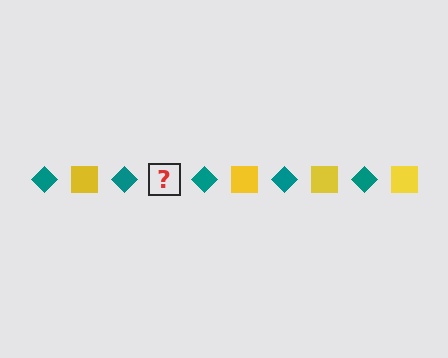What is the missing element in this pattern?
The missing element is a yellow square.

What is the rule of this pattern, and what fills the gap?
The rule is that the pattern alternates between teal diamond and yellow square. The gap should be filled with a yellow square.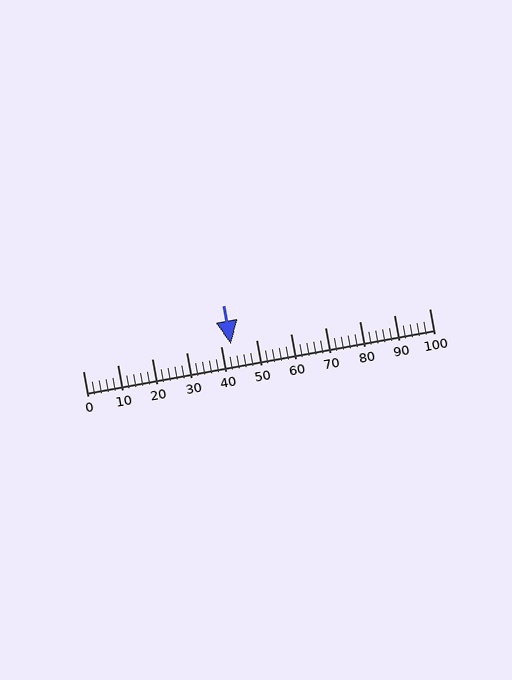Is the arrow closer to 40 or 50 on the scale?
The arrow is closer to 40.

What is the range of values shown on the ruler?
The ruler shows values from 0 to 100.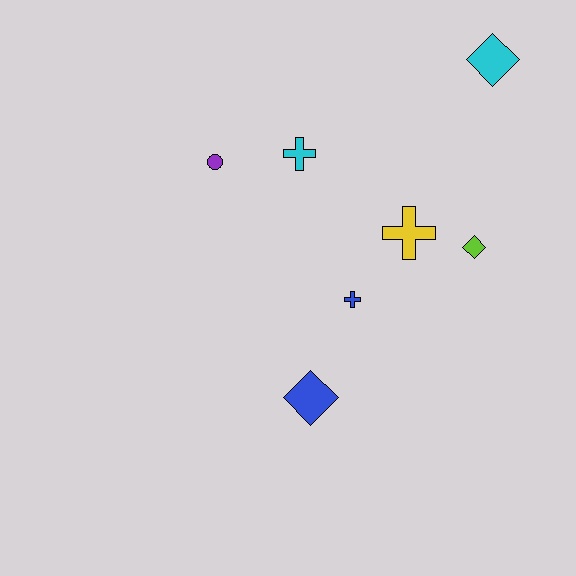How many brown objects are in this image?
There are no brown objects.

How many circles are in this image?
There is 1 circle.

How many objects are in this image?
There are 7 objects.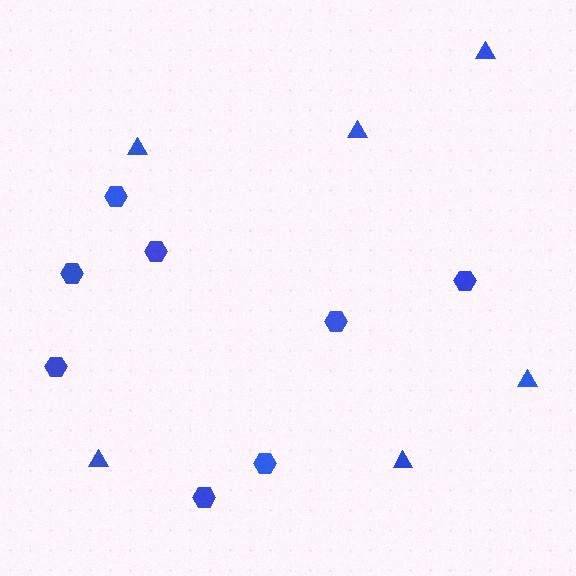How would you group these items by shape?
There are 2 groups: one group of triangles (6) and one group of hexagons (8).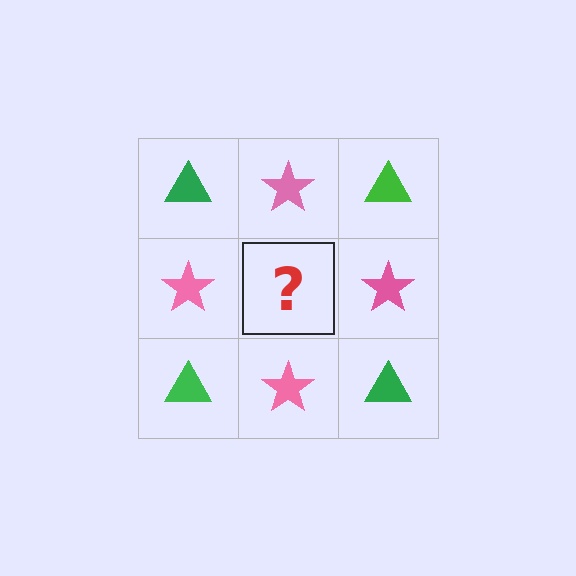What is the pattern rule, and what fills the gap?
The rule is that it alternates green triangle and pink star in a checkerboard pattern. The gap should be filled with a green triangle.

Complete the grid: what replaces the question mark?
The question mark should be replaced with a green triangle.